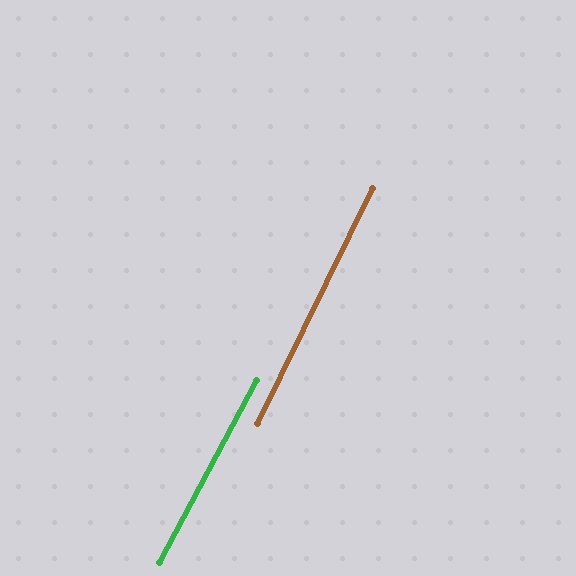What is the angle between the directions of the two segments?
Approximately 2 degrees.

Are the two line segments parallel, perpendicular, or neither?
Parallel — their directions differ by only 1.8°.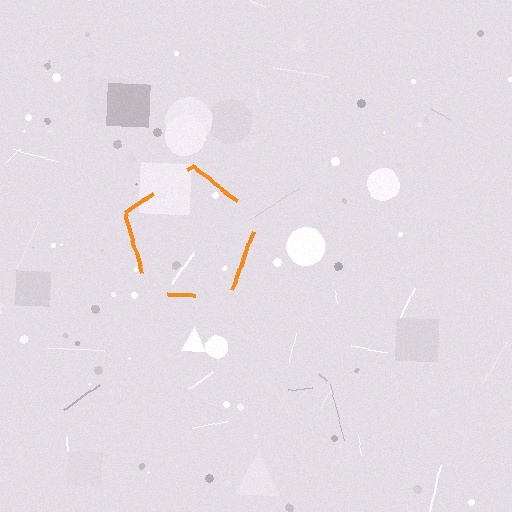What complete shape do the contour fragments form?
The contour fragments form a pentagon.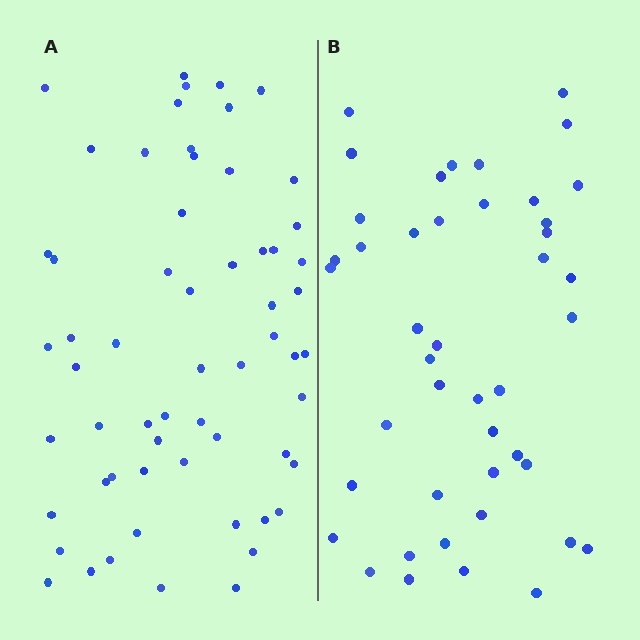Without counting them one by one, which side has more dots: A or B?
Region A (the left region) has more dots.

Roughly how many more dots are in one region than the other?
Region A has approximately 15 more dots than region B.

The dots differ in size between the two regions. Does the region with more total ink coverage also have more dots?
No. Region B has more total ink coverage because its dots are larger, but region A actually contains more individual dots. Total area can be misleading — the number of items is what matters here.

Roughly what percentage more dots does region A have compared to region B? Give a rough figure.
About 35% more.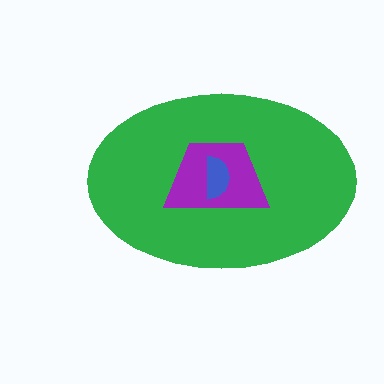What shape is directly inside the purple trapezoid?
The blue semicircle.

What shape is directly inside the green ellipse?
The purple trapezoid.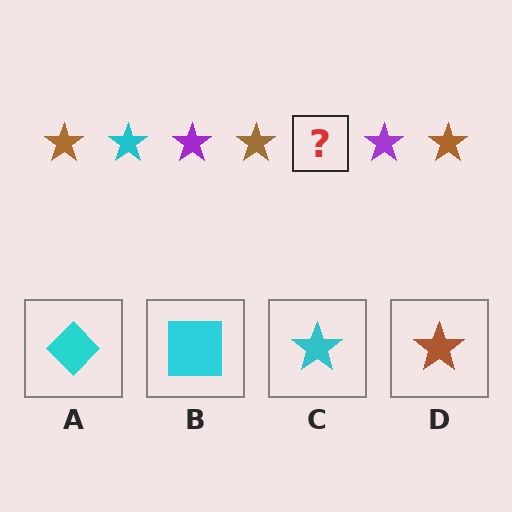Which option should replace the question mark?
Option C.